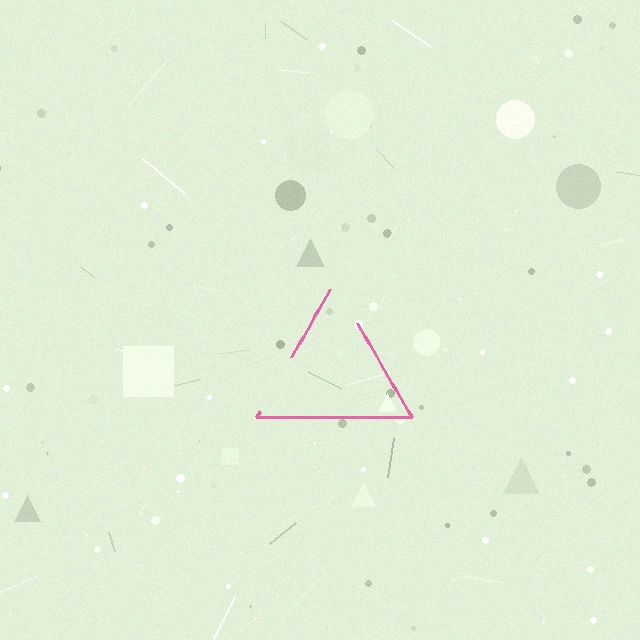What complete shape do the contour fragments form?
The contour fragments form a triangle.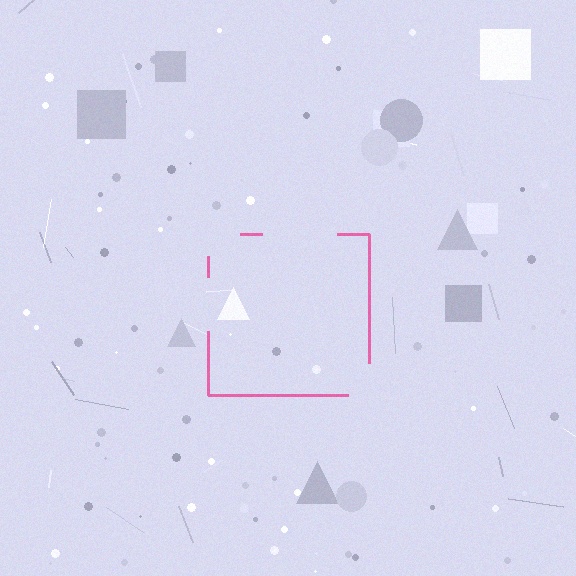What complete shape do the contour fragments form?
The contour fragments form a square.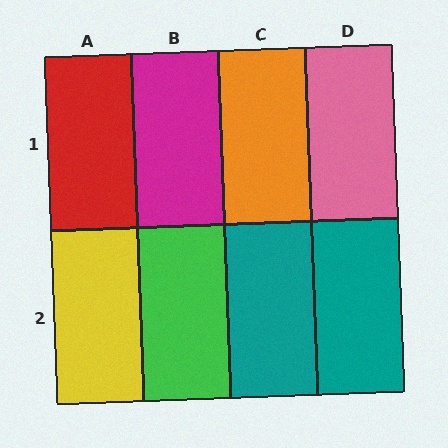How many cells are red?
1 cell is red.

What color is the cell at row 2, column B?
Green.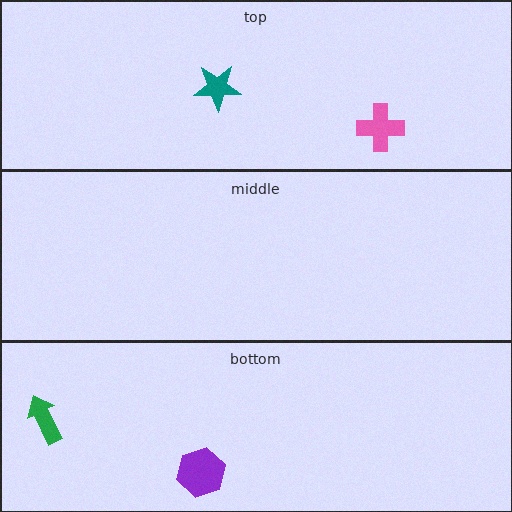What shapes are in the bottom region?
The green arrow, the purple hexagon.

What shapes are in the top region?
The teal star, the pink cross.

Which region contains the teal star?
The top region.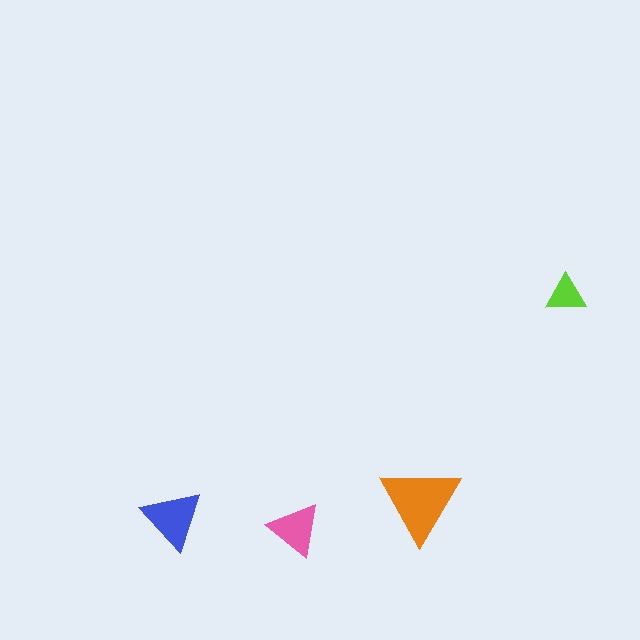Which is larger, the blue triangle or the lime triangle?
The blue one.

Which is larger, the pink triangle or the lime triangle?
The pink one.